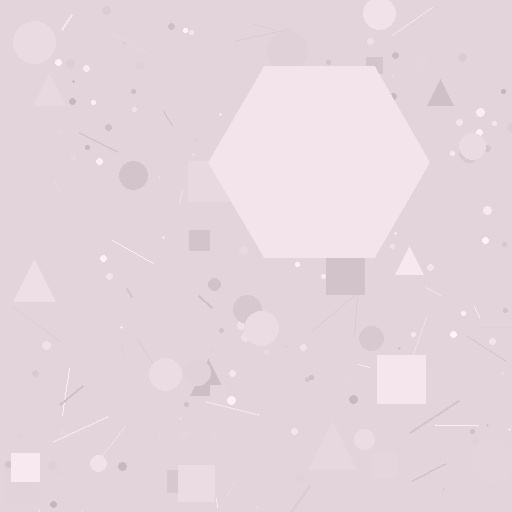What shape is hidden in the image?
A hexagon is hidden in the image.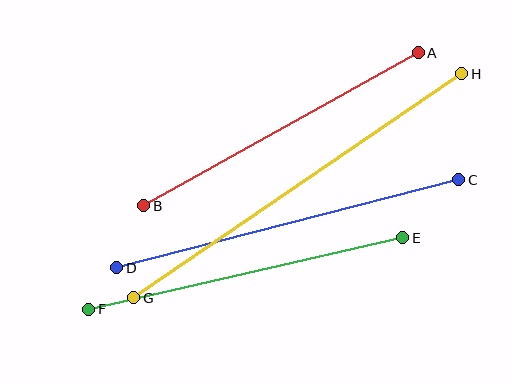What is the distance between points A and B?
The distance is approximately 314 pixels.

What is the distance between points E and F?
The distance is approximately 322 pixels.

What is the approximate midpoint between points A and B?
The midpoint is at approximately (281, 129) pixels.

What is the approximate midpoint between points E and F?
The midpoint is at approximately (246, 273) pixels.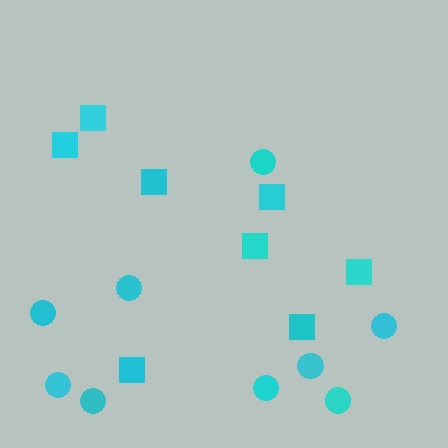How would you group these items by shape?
There are 2 groups: one group of circles (9) and one group of squares (8).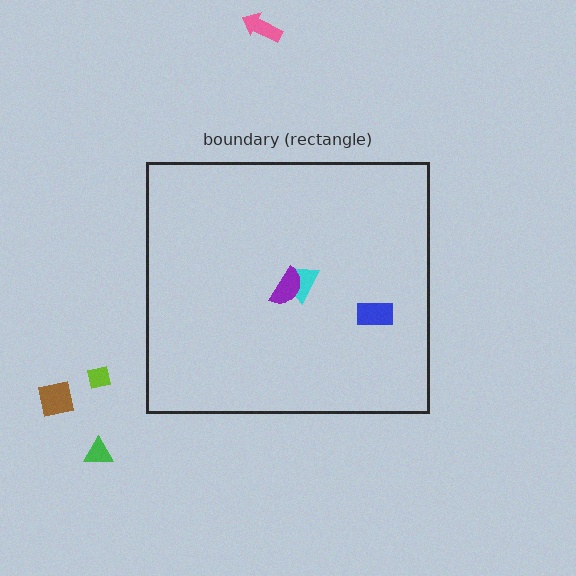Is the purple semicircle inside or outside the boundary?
Inside.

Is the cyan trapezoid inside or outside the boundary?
Inside.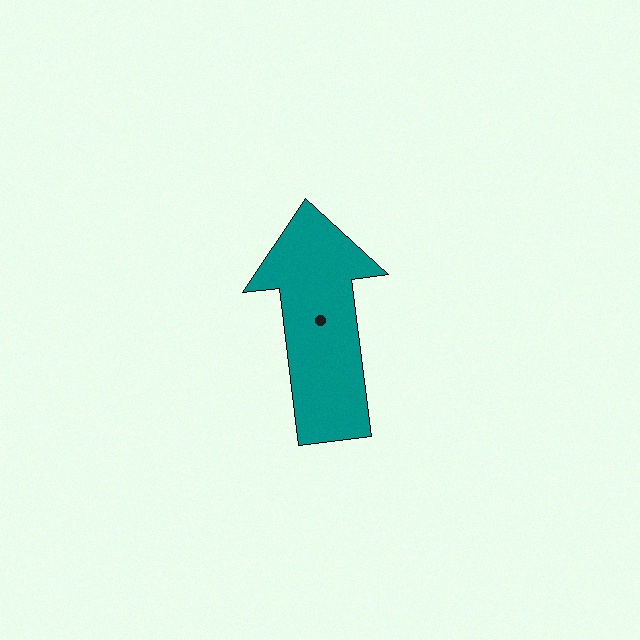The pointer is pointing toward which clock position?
Roughly 12 o'clock.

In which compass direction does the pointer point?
North.